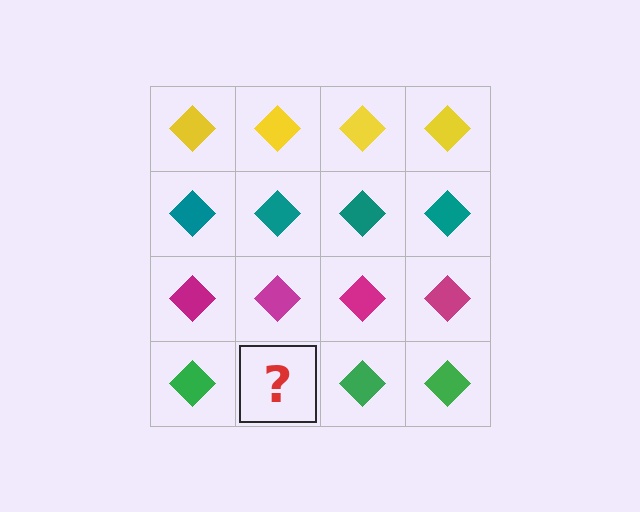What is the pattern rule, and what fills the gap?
The rule is that each row has a consistent color. The gap should be filled with a green diamond.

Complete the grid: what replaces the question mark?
The question mark should be replaced with a green diamond.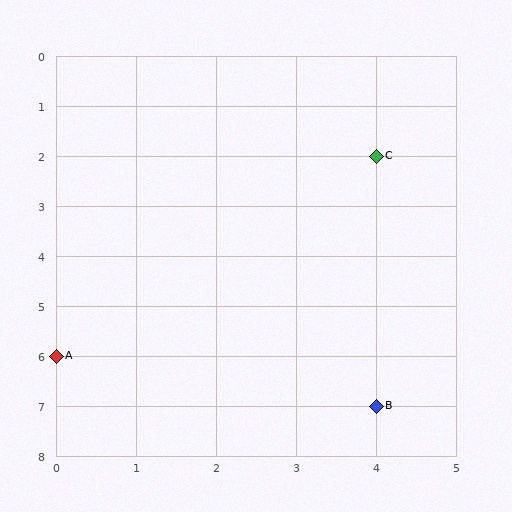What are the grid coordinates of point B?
Point B is at grid coordinates (4, 7).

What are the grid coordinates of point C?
Point C is at grid coordinates (4, 2).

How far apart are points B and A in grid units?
Points B and A are 4 columns and 1 row apart (about 4.1 grid units diagonally).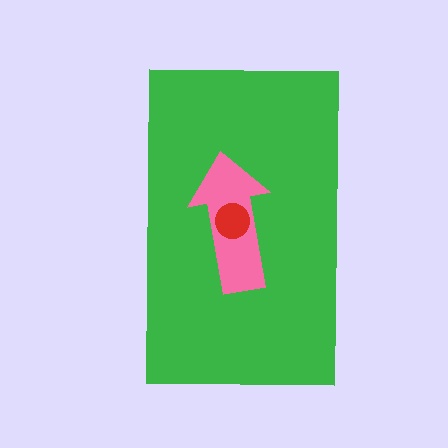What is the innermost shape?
The red circle.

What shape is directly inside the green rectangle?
The pink arrow.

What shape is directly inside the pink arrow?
The red circle.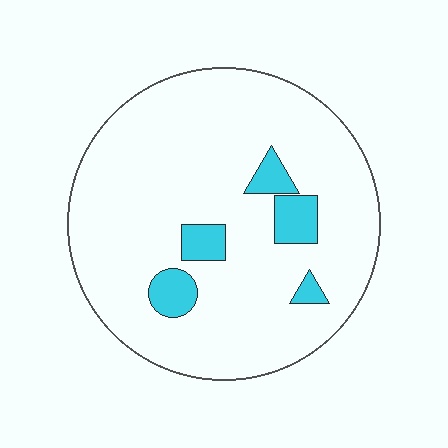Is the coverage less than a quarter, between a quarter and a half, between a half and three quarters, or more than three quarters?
Less than a quarter.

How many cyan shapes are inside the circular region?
5.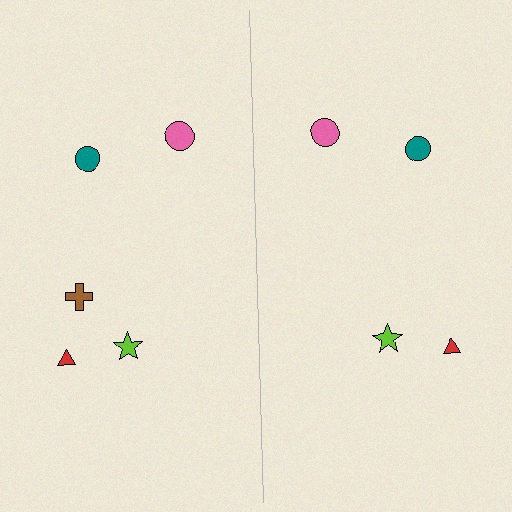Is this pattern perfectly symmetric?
No, the pattern is not perfectly symmetric. A brown cross is missing from the right side.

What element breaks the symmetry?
A brown cross is missing from the right side.